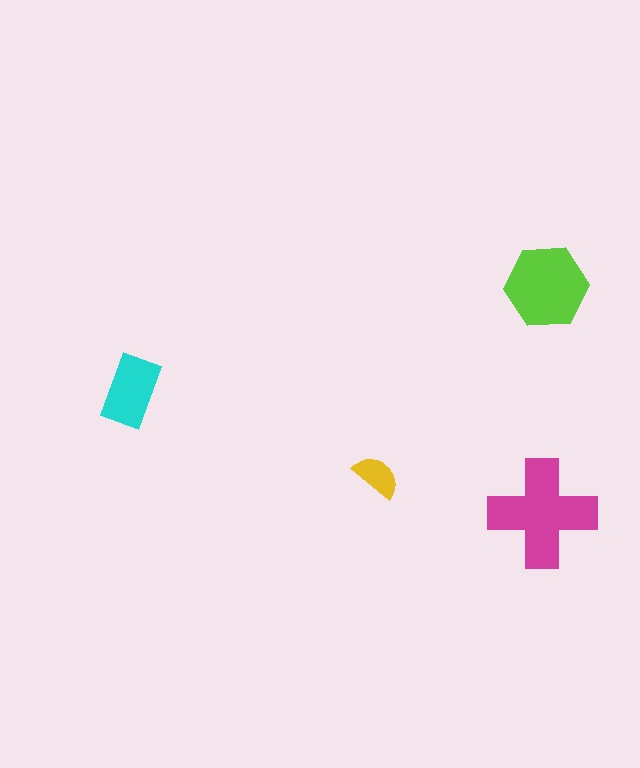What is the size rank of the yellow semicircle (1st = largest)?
4th.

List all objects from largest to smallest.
The magenta cross, the lime hexagon, the cyan rectangle, the yellow semicircle.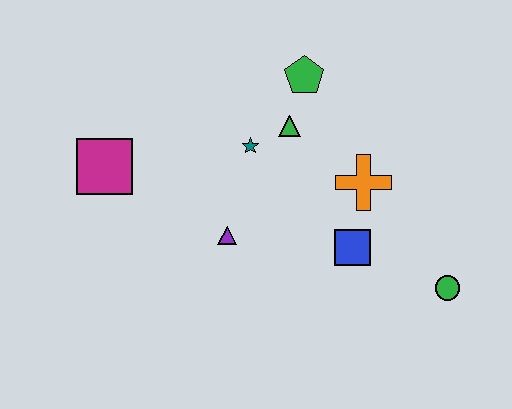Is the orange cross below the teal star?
Yes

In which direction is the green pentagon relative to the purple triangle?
The green pentagon is above the purple triangle.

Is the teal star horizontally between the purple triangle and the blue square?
Yes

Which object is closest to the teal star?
The green triangle is closest to the teal star.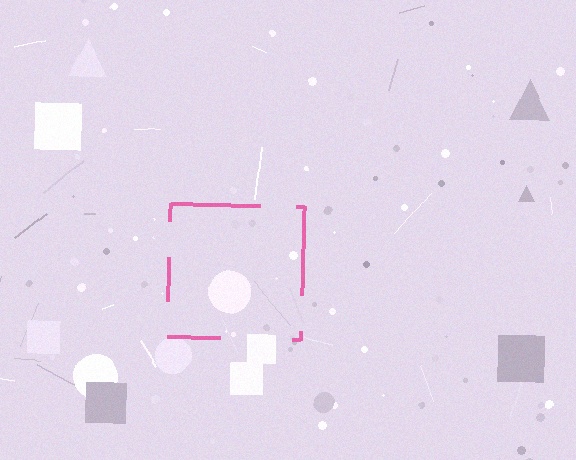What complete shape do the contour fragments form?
The contour fragments form a square.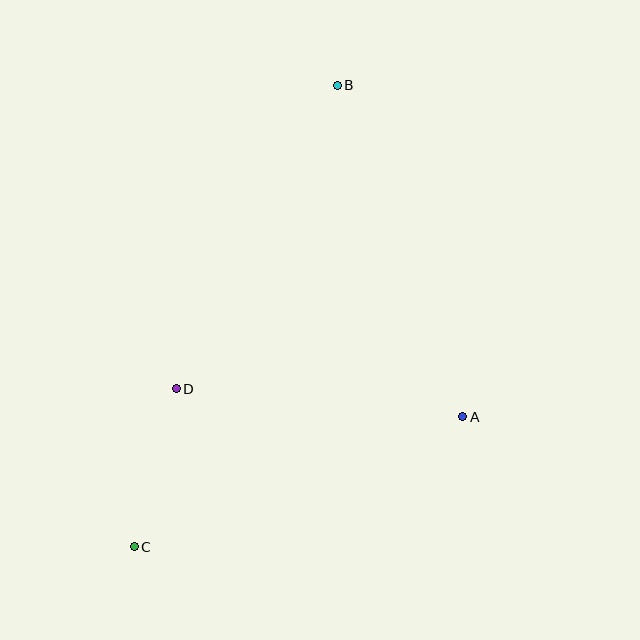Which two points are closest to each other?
Points C and D are closest to each other.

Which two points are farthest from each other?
Points B and C are farthest from each other.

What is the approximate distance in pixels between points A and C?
The distance between A and C is approximately 353 pixels.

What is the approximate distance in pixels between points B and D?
The distance between B and D is approximately 344 pixels.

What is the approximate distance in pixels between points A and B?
The distance between A and B is approximately 354 pixels.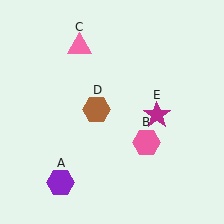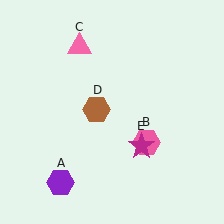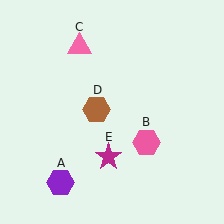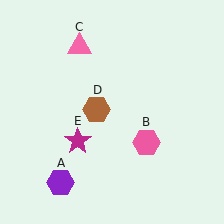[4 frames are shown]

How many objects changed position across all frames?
1 object changed position: magenta star (object E).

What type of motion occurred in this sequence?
The magenta star (object E) rotated clockwise around the center of the scene.